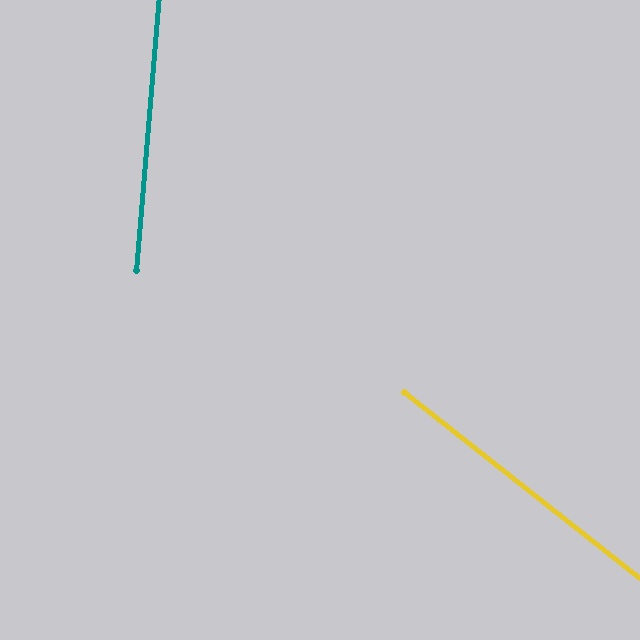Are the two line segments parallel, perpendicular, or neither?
Neither parallel nor perpendicular — they differ by about 57°.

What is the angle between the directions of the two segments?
Approximately 57 degrees.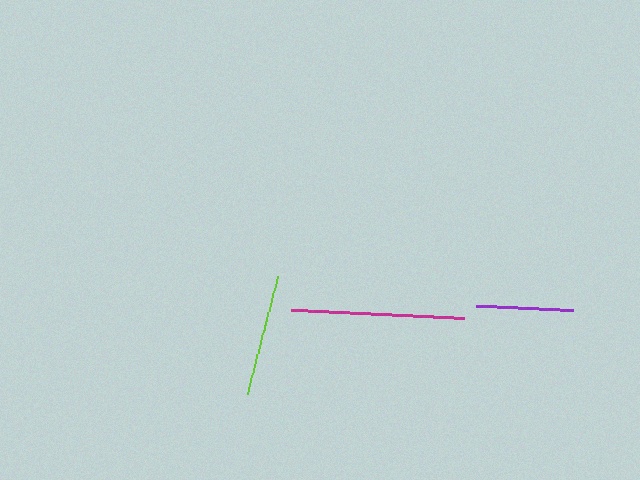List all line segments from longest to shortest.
From longest to shortest: magenta, lime, purple.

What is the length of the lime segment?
The lime segment is approximately 121 pixels long.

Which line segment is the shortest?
The purple line is the shortest at approximately 97 pixels.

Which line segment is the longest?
The magenta line is the longest at approximately 174 pixels.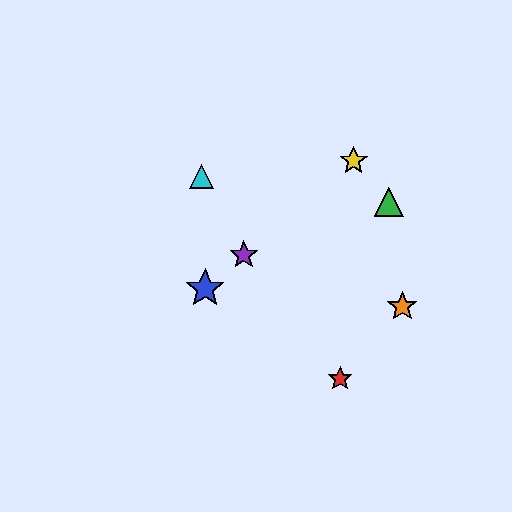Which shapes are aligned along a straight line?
The blue star, the yellow star, the purple star are aligned along a straight line.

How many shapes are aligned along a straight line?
3 shapes (the blue star, the yellow star, the purple star) are aligned along a straight line.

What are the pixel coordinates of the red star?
The red star is at (340, 379).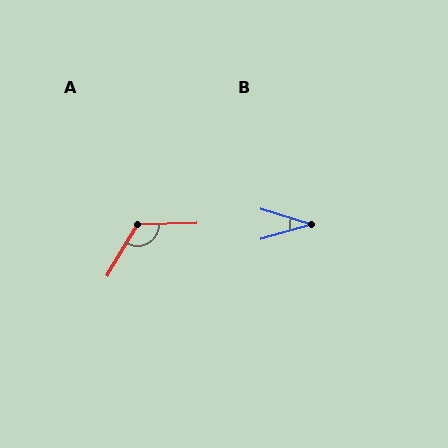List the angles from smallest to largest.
B (34°), A (122°).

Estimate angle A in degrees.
Approximately 122 degrees.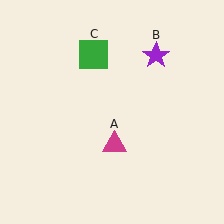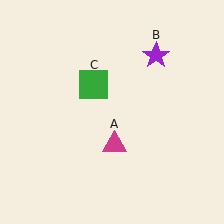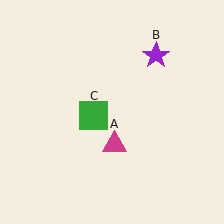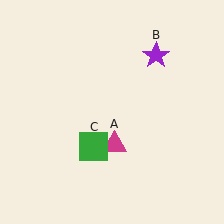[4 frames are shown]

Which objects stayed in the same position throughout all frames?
Magenta triangle (object A) and purple star (object B) remained stationary.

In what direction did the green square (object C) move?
The green square (object C) moved down.